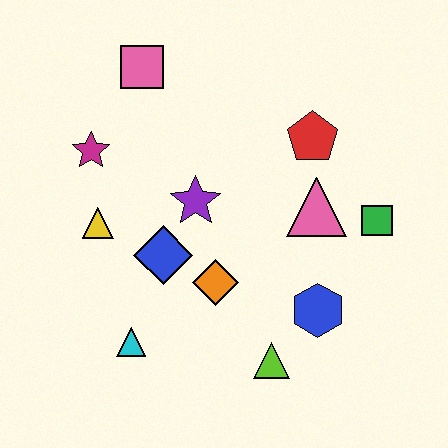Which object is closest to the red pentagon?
The pink triangle is closest to the red pentagon.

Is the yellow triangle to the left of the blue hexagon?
Yes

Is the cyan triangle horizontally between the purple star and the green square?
No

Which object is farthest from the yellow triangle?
The green square is farthest from the yellow triangle.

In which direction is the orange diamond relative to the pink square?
The orange diamond is below the pink square.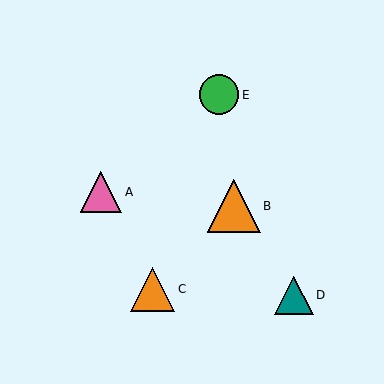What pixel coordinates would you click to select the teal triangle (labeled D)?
Click at (294, 295) to select the teal triangle D.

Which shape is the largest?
The orange triangle (labeled B) is the largest.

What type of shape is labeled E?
Shape E is a green circle.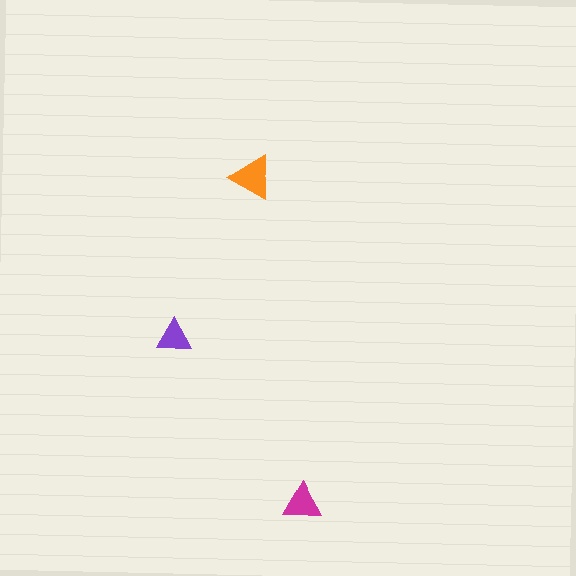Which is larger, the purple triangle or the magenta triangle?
The magenta one.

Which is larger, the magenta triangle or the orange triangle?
The orange one.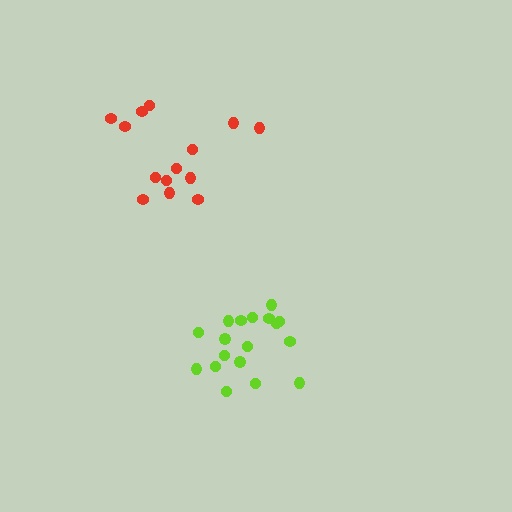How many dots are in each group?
Group 1: 18 dots, Group 2: 14 dots (32 total).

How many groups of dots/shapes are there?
There are 2 groups.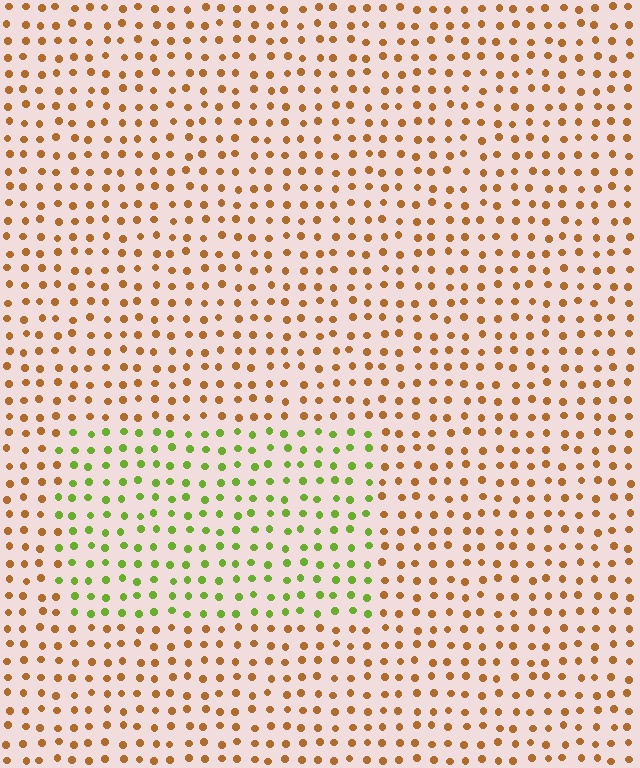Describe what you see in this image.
The image is filled with small brown elements in a uniform arrangement. A rectangle-shaped region is visible where the elements are tinted to a slightly different hue, forming a subtle color boundary.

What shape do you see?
I see a rectangle.